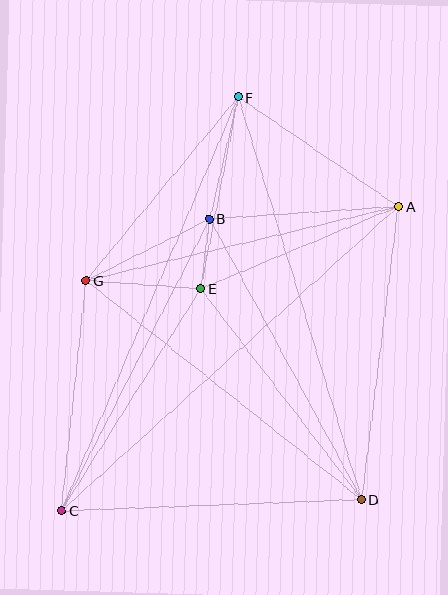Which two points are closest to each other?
Points B and E are closest to each other.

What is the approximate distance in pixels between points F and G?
The distance between F and G is approximately 238 pixels.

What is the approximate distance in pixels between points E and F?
The distance between E and F is approximately 195 pixels.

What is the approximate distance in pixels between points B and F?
The distance between B and F is approximately 125 pixels.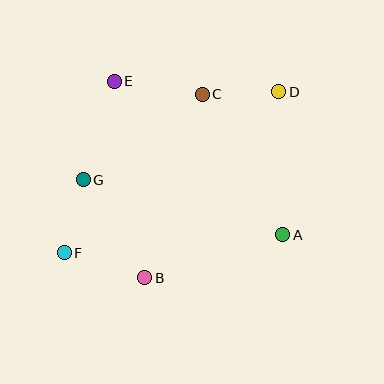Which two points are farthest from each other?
Points D and F are farthest from each other.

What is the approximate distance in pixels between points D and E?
The distance between D and E is approximately 165 pixels.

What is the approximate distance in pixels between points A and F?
The distance between A and F is approximately 219 pixels.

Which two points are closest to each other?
Points F and G are closest to each other.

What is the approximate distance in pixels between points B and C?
The distance between B and C is approximately 192 pixels.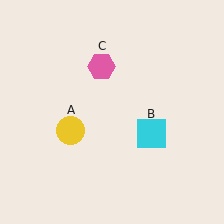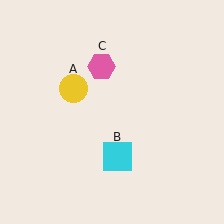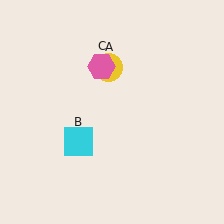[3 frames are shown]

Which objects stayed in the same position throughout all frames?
Pink hexagon (object C) remained stationary.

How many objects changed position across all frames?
2 objects changed position: yellow circle (object A), cyan square (object B).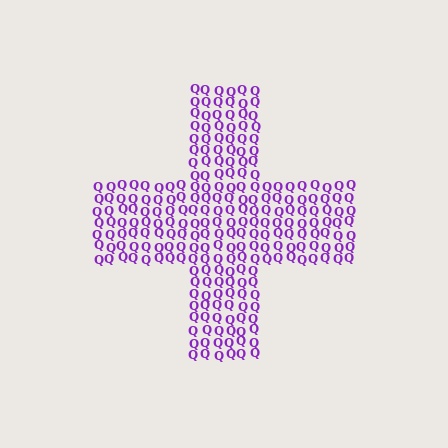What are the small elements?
The small elements are letter Q's.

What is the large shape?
The large shape is a cross.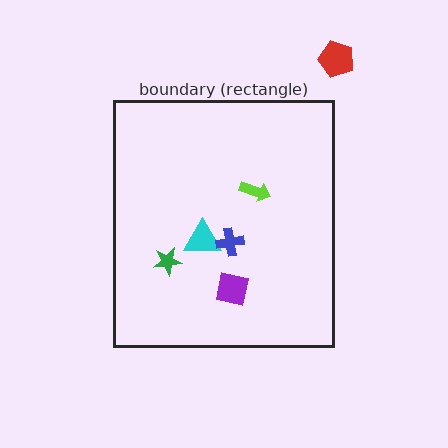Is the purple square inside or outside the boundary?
Inside.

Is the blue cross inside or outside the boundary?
Inside.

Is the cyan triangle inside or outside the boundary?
Inside.